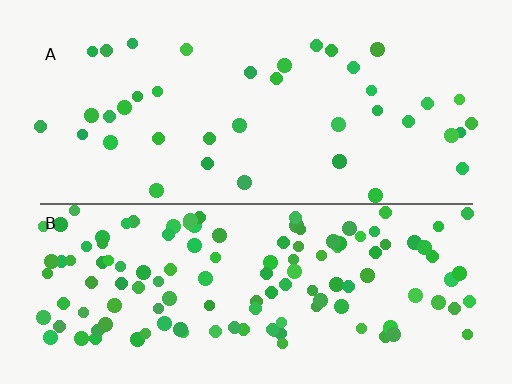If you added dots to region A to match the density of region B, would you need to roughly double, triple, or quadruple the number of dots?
Approximately triple.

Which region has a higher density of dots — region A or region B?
B (the bottom).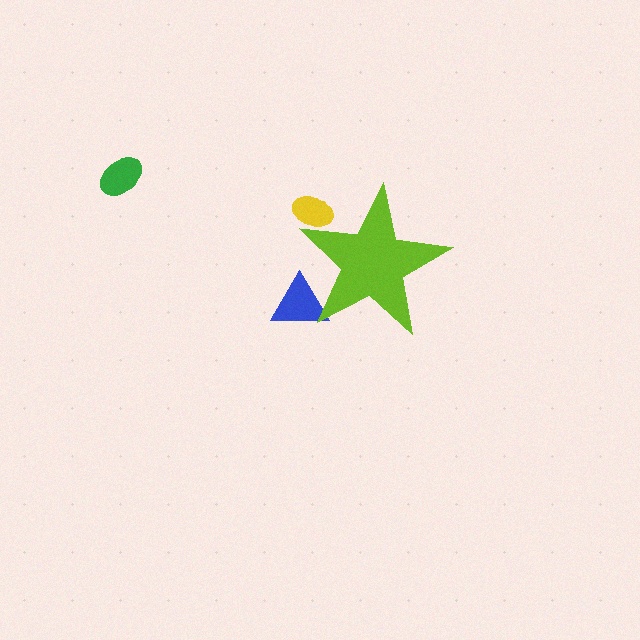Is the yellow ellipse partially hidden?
Yes, the yellow ellipse is partially hidden behind the lime star.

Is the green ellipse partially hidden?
No, the green ellipse is fully visible.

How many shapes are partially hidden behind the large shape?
2 shapes are partially hidden.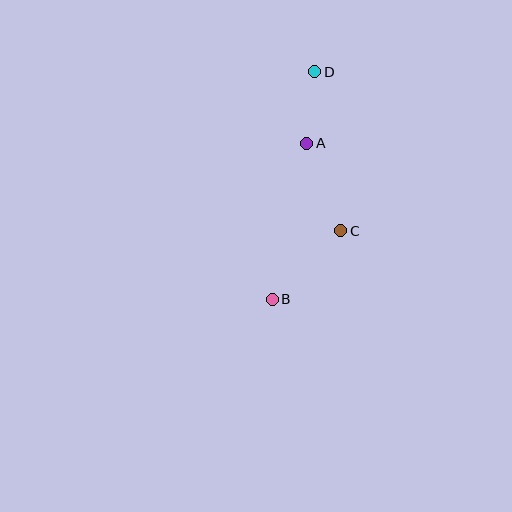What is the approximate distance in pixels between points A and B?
The distance between A and B is approximately 160 pixels.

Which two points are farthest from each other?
Points B and D are farthest from each other.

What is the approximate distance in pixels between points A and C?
The distance between A and C is approximately 94 pixels.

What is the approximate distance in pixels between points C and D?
The distance between C and D is approximately 161 pixels.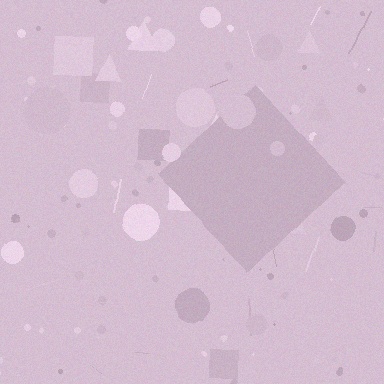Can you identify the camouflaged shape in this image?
The camouflaged shape is a diamond.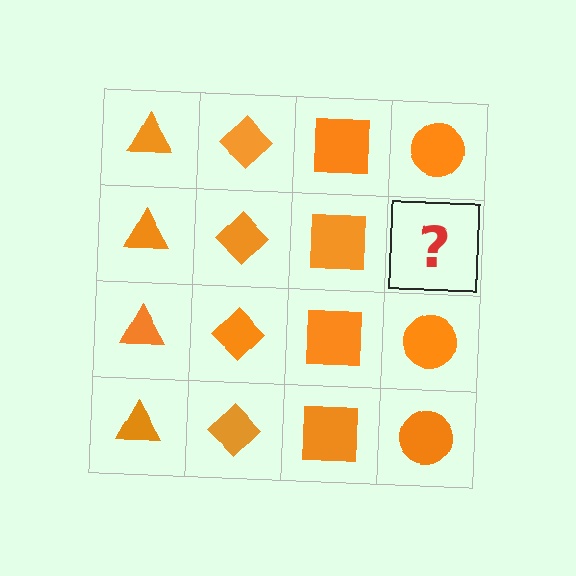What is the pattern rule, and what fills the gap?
The rule is that each column has a consistent shape. The gap should be filled with an orange circle.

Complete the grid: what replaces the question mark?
The question mark should be replaced with an orange circle.